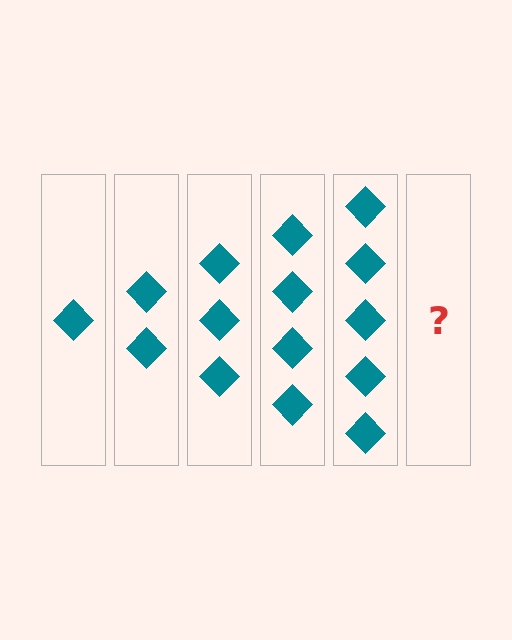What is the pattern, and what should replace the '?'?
The pattern is that each step adds one more diamond. The '?' should be 6 diamonds.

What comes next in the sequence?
The next element should be 6 diamonds.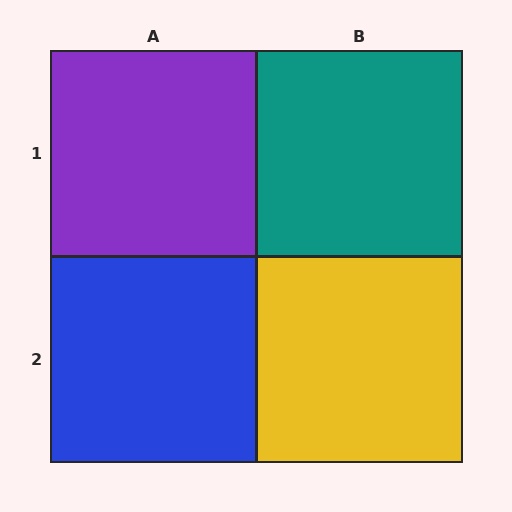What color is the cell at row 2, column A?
Blue.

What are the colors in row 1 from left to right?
Purple, teal.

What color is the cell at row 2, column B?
Yellow.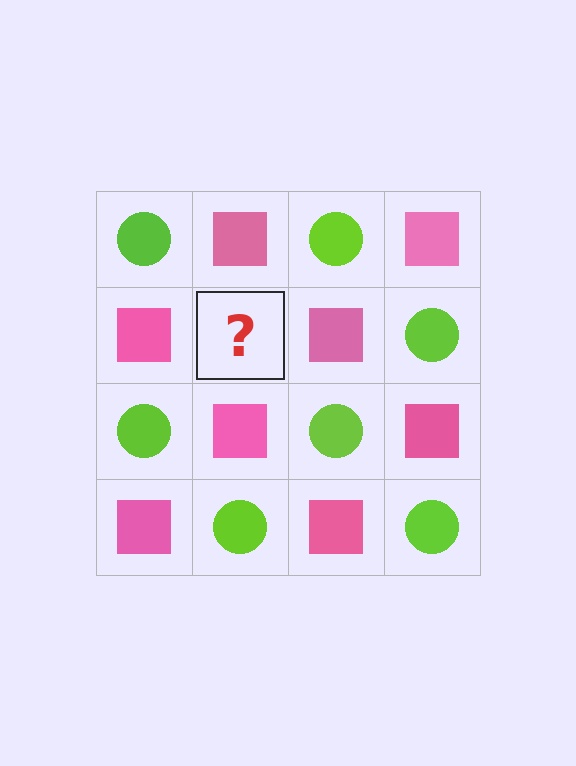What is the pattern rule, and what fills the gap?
The rule is that it alternates lime circle and pink square in a checkerboard pattern. The gap should be filled with a lime circle.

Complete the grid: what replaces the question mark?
The question mark should be replaced with a lime circle.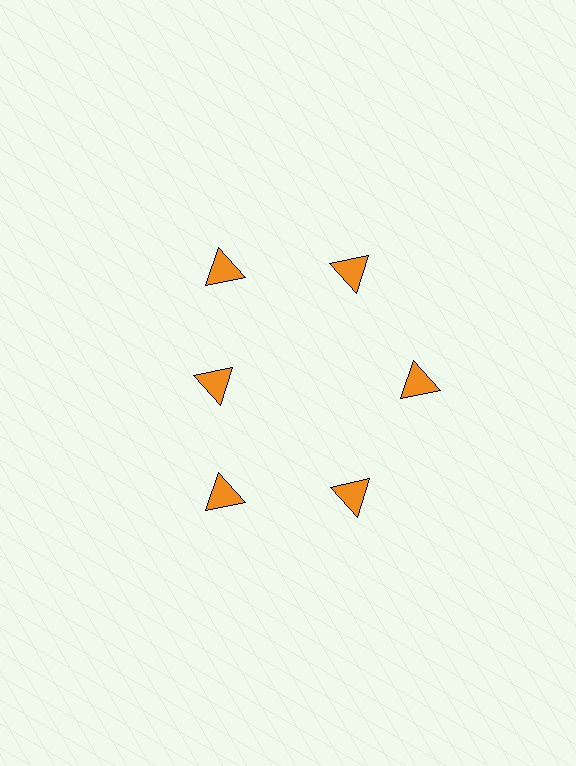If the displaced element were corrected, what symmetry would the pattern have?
It would have 6-fold rotational symmetry — the pattern would map onto itself every 60 degrees.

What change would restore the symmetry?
The symmetry would be restored by moving it outward, back onto the ring so that all 6 triangles sit at equal angles and equal distance from the center.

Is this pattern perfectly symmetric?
No. The 6 orange triangles are arranged in a ring, but one element near the 9 o'clock position is pulled inward toward the center, breaking the 6-fold rotational symmetry.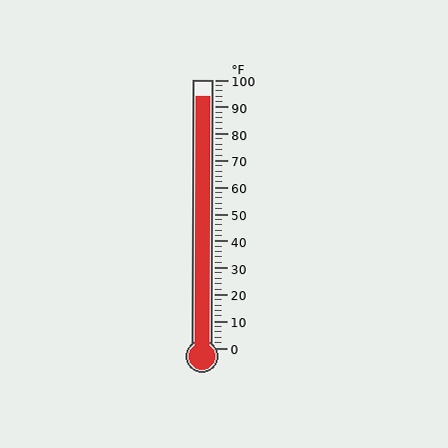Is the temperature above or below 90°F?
The temperature is above 90°F.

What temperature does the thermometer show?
The thermometer shows approximately 94°F.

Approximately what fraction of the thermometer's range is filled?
The thermometer is filled to approximately 95% of its range.